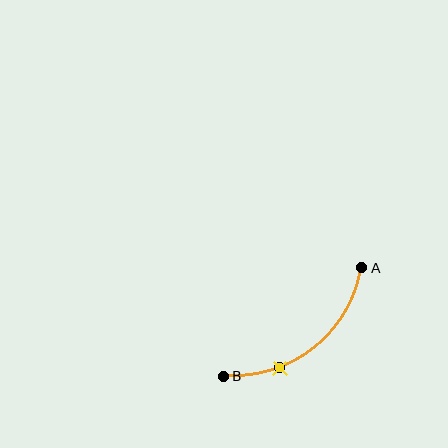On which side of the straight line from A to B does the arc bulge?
The arc bulges below and to the right of the straight line connecting A and B.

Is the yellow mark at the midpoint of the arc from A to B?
No. The yellow mark lies on the arc but is closer to endpoint B. The arc midpoint would be at the point on the curve equidistant along the arc from both A and B.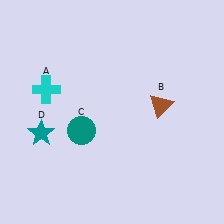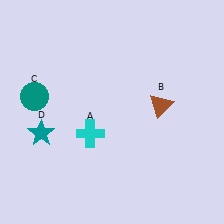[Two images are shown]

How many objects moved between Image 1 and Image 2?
2 objects moved between the two images.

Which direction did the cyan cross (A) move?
The cyan cross (A) moved down.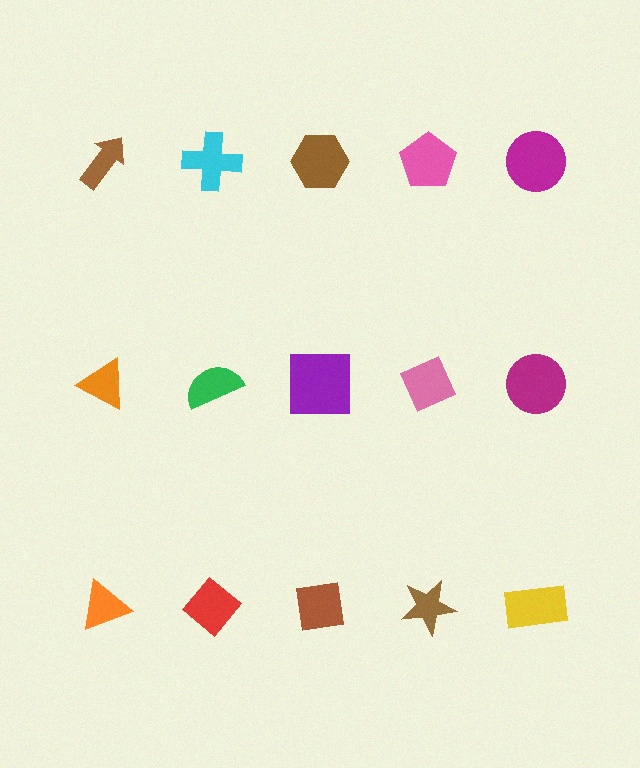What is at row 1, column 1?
A brown arrow.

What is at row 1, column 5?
A magenta circle.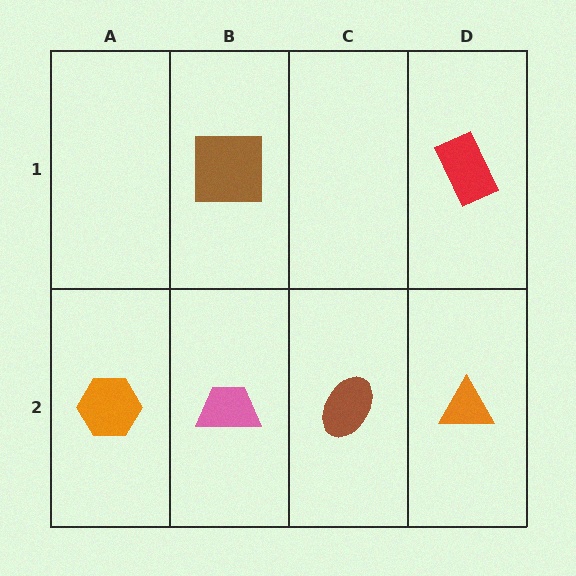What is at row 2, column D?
An orange triangle.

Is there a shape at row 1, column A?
No, that cell is empty.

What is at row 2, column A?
An orange hexagon.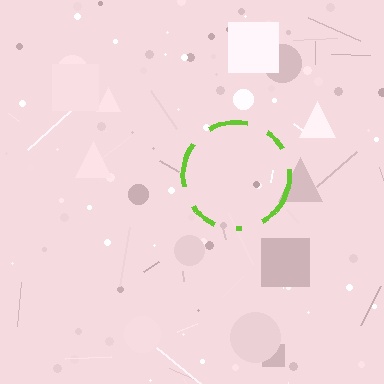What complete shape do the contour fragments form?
The contour fragments form a circle.